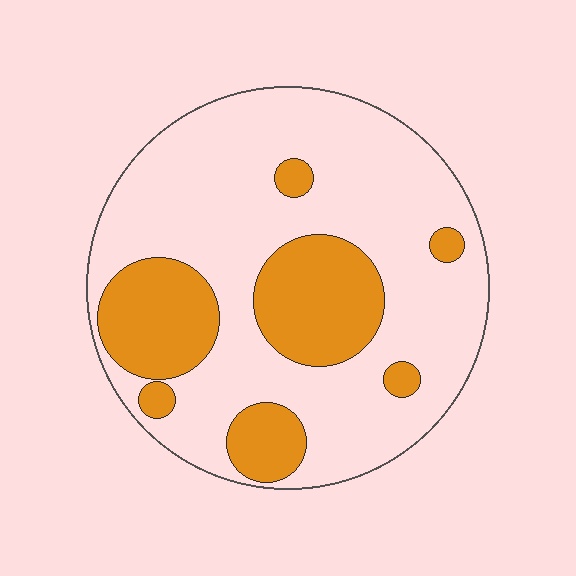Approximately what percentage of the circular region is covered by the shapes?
Approximately 30%.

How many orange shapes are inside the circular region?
7.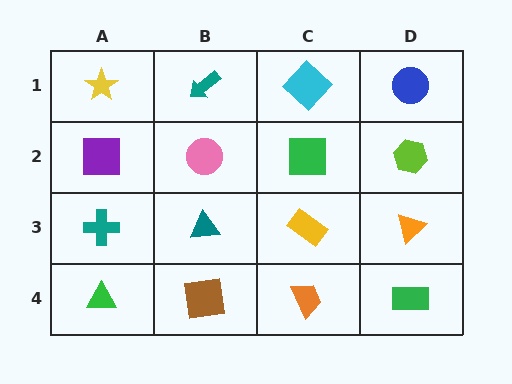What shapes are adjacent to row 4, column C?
A yellow rectangle (row 3, column C), a brown square (row 4, column B), a green rectangle (row 4, column D).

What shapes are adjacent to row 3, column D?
A lime hexagon (row 2, column D), a green rectangle (row 4, column D), a yellow rectangle (row 3, column C).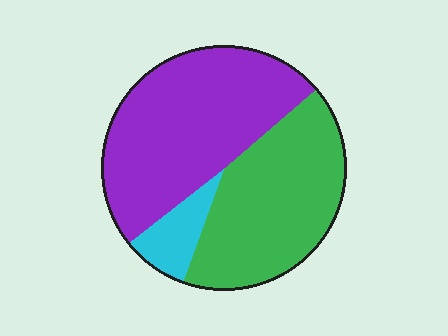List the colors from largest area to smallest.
From largest to smallest: purple, green, cyan.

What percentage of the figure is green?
Green covers about 40% of the figure.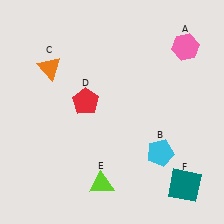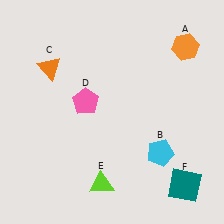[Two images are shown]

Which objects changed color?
A changed from pink to orange. D changed from red to pink.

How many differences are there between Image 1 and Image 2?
There are 2 differences between the two images.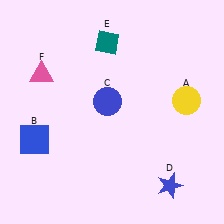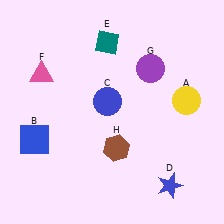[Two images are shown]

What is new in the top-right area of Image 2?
A purple circle (G) was added in the top-right area of Image 2.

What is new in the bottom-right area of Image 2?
A brown hexagon (H) was added in the bottom-right area of Image 2.